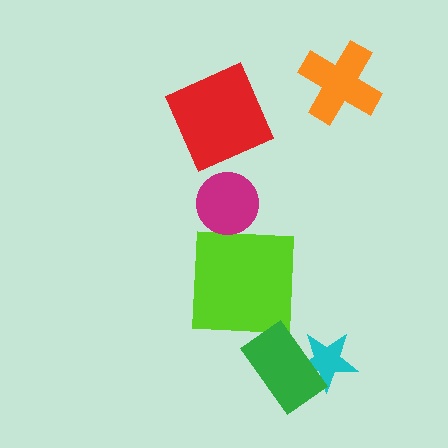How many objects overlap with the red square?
0 objects overlap with the red square.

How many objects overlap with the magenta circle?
0 objects overlap with the magenta circle.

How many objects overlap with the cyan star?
1 object overlaps with the cyan star.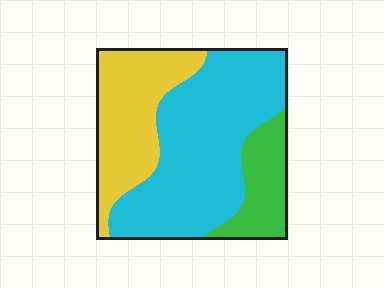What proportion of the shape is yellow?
Yellow covers 30% of the shape.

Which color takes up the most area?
Cyan, at roughly 55%.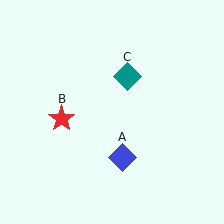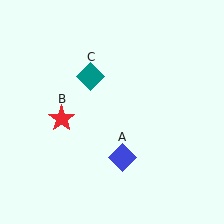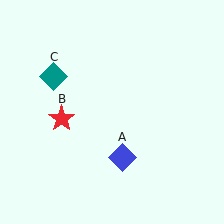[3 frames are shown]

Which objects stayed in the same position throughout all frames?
Blue diamond (object A) and red star (object B) remained stationary.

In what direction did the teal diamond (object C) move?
The teal diamond (object C) moved left.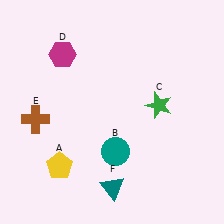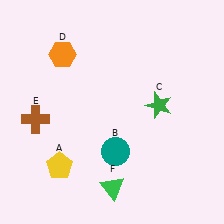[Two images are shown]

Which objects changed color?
D changed from magenta to orange. F changed from teal to green.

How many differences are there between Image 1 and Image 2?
There are 2 differences between the two images.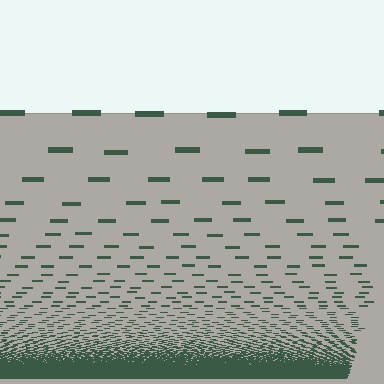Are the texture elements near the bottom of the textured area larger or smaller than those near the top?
Smaller. The gradient is inverted — elements near the bottom are smaller and denser.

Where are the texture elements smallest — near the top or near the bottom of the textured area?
Near the bottom.